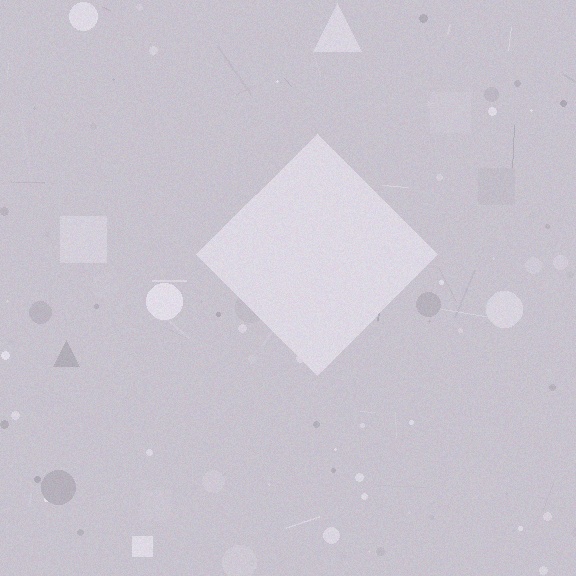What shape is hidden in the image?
A diamond is hidden in the image.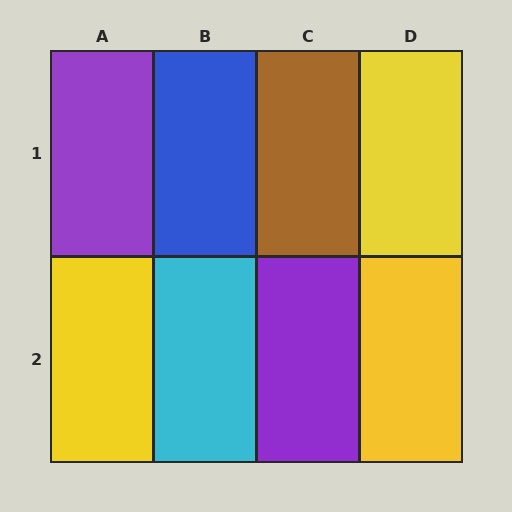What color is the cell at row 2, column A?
Yellow.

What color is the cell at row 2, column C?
Purple.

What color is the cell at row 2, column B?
Cyan.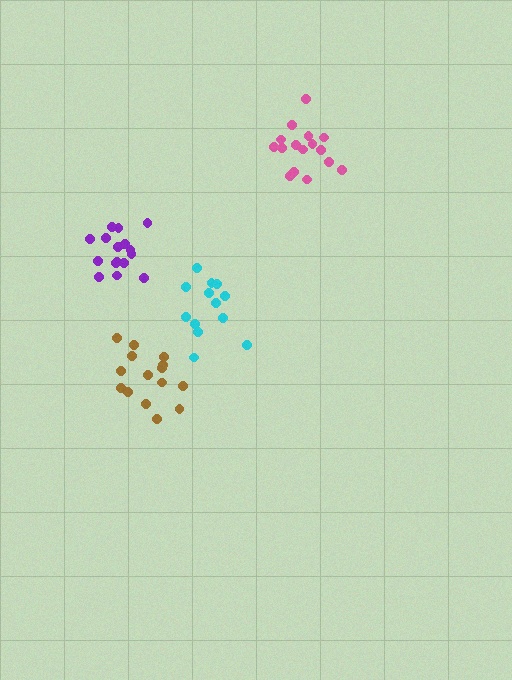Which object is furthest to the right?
The pink cluster is rightmost.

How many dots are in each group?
Group 1: 16 dots, Group 2: 16 dots, Group 3: 13 dots, Group 4: 15 dots (60 total).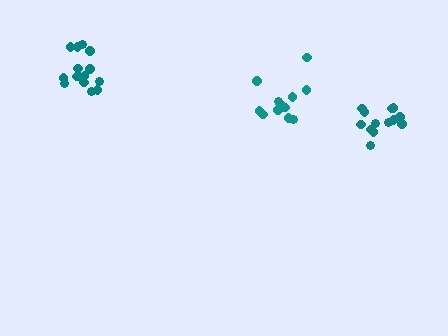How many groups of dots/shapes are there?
There are 3 groups.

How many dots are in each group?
Group 1: 12 dots, Group 2: 15 dots, Group 3: 13 dots (40 total).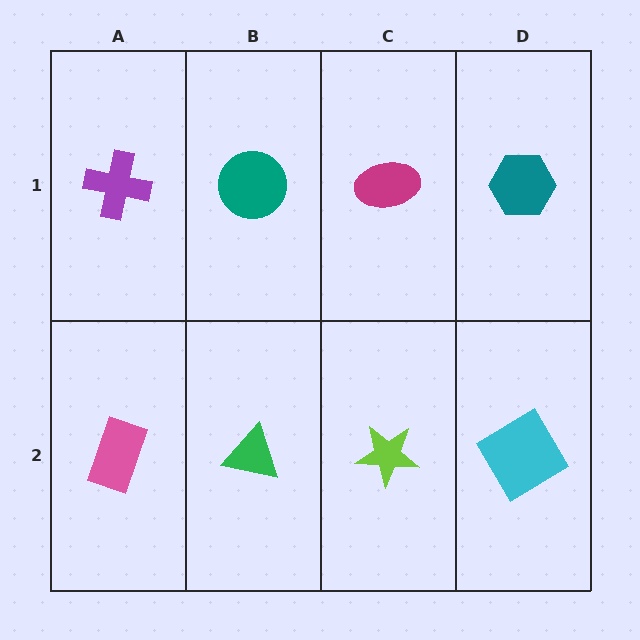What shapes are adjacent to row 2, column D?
A teal hexagon (row 1, column D), a lime star (row 2, column C).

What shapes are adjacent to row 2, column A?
A purple cross (row 1, column A), a green triangle (row 2, column B).